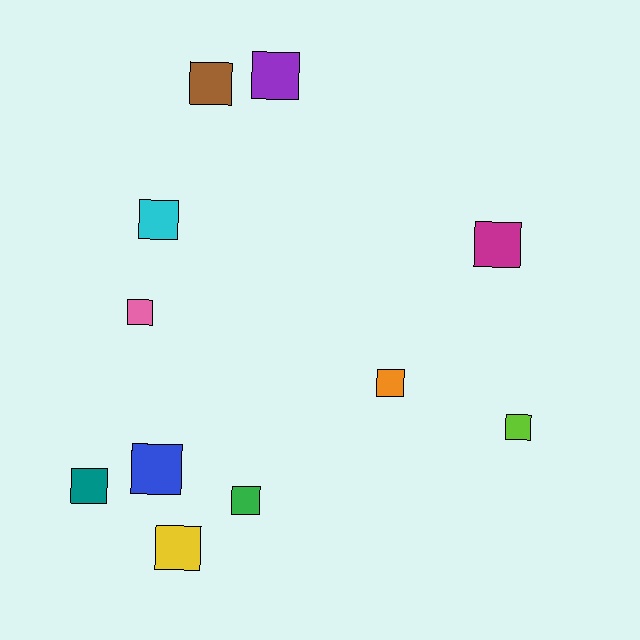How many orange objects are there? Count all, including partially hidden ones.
There is 1 orange object.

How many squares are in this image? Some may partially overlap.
There are 11 squares.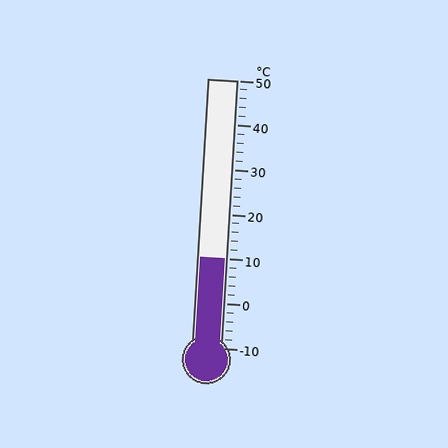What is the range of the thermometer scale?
The thermometer scale ranges from -10°C to 50°C.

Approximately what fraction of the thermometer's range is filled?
The thermometer is filled to approximately 35% of its range.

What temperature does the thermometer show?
The thermometer shows approximately 10°C.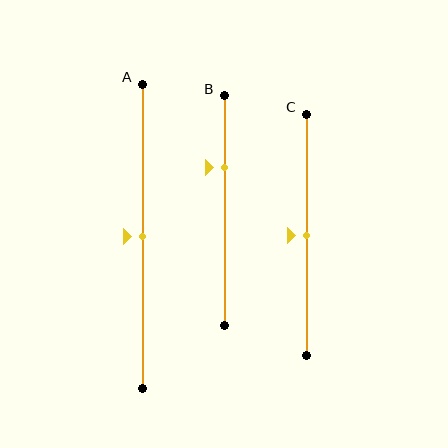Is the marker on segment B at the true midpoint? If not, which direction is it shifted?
No, the marker on segment B is shifted upward by about 18% of the segment length.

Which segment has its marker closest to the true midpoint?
Segment A has its marker closest to the true midpoint.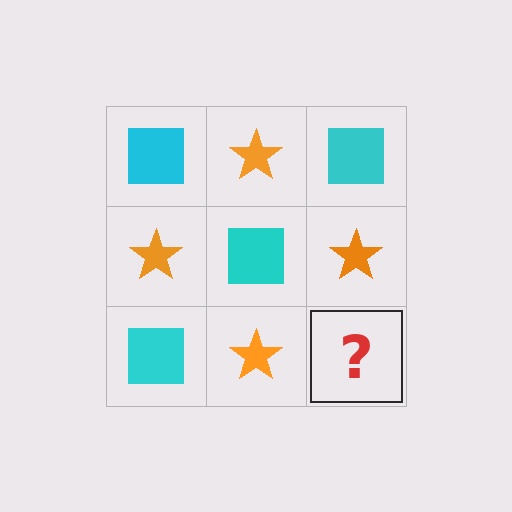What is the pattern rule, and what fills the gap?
The rule is that it alternates cyan square and orange star in a checkerboard pattern. The gap should be filled with a cyan square.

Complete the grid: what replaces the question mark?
The question mark should be replaced with a cyan square.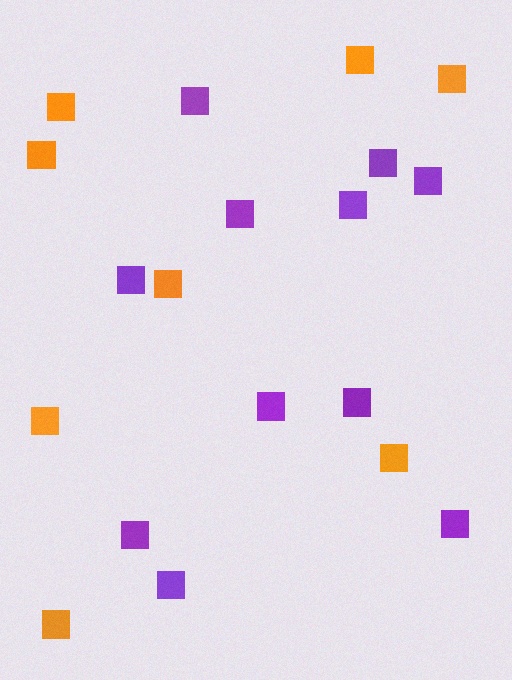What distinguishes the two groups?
There are 2 groups: one group of orange squares (8) and one group of purple squares (11).